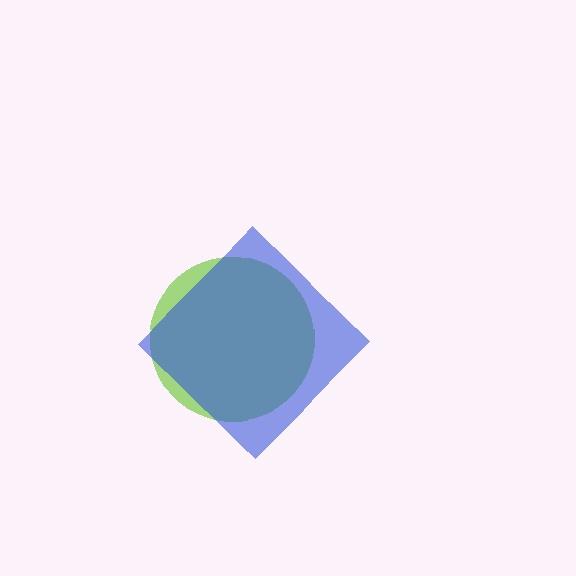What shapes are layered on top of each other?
The layered shapes are: a lime circle, a blue diamond.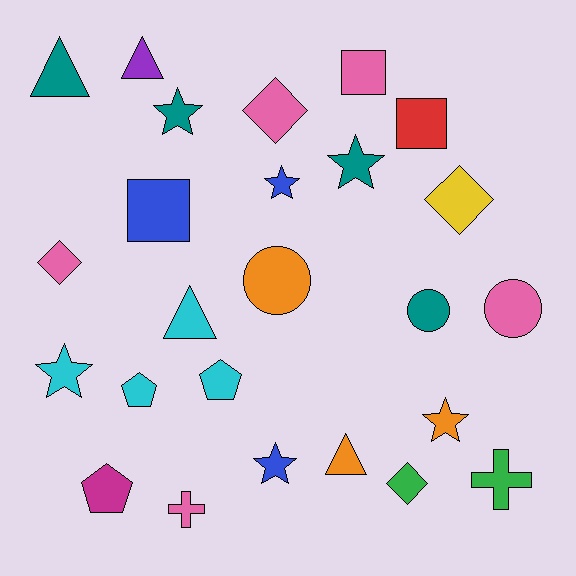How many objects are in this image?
There are 25 objects.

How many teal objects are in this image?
There are 4 teal objects.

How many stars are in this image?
There are 6 stars.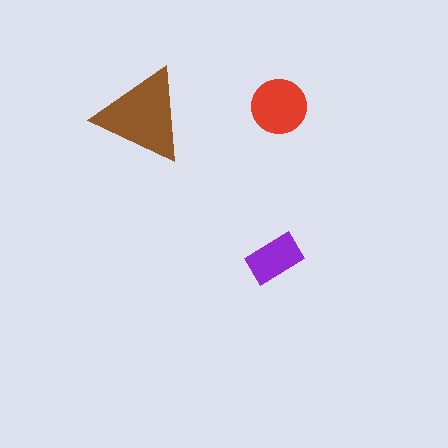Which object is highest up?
The red circle is topmost.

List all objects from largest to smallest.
The brown triangle, the red circle, the purple rectangle.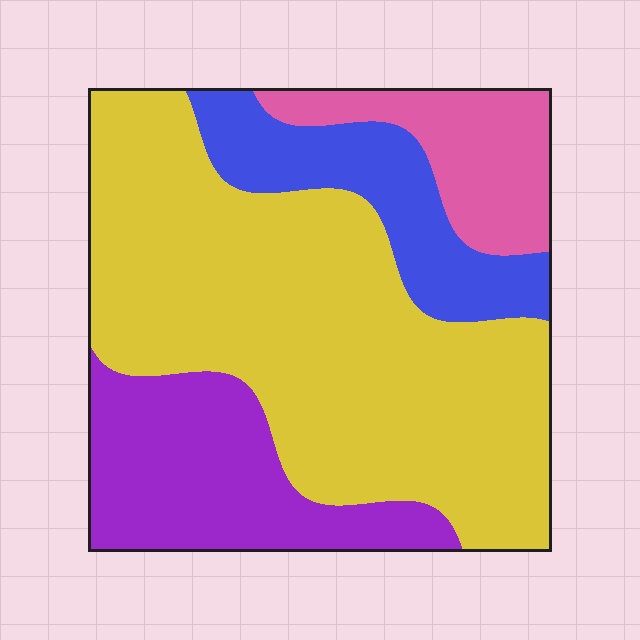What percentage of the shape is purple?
Purple takes up between a sixth and a third of the shape.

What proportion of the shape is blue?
Blue covers around 15% of the shape.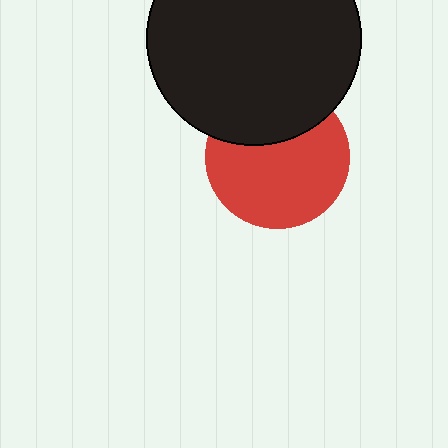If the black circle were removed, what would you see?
You would see the complete red circle.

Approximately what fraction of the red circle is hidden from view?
Roughly 32% of the red circle is hidden behind the black circle.